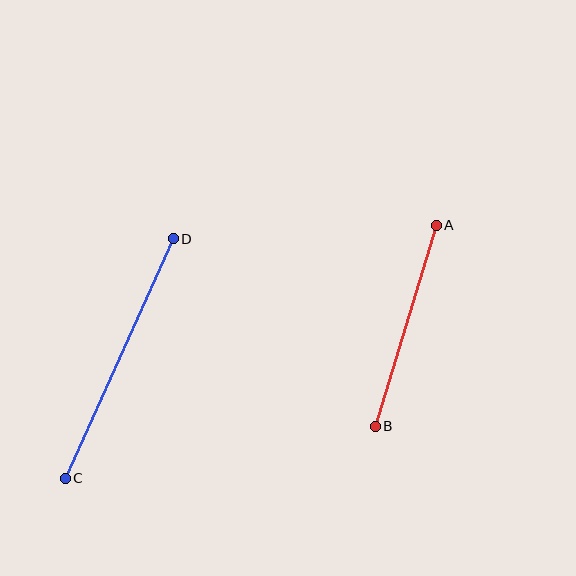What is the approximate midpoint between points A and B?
The midpoint is at approximately (406, 326) pixels.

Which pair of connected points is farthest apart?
Points C and D are farthest apart.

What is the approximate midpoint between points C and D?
The midpoint is at approximately (119, 358) pixels.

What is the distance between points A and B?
The distance is approximately 210 pixels.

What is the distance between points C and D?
The distance is approximately 263 pixels.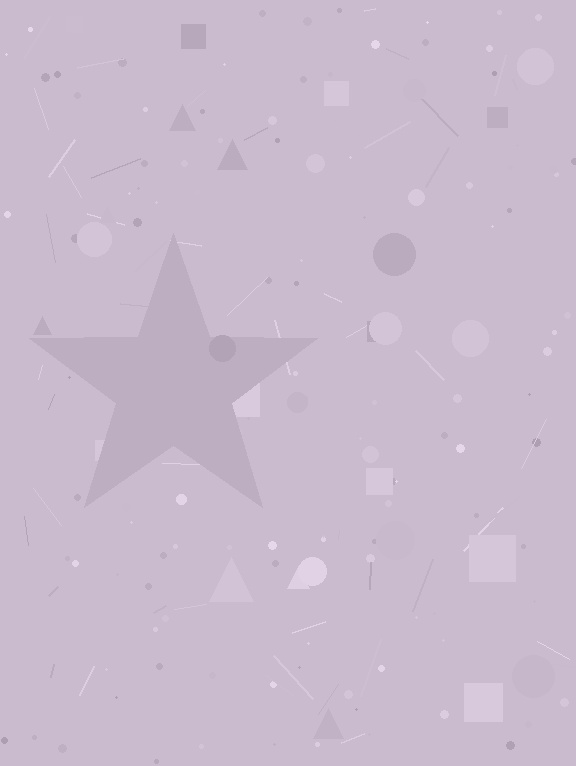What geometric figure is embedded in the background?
A star is embedded in the background.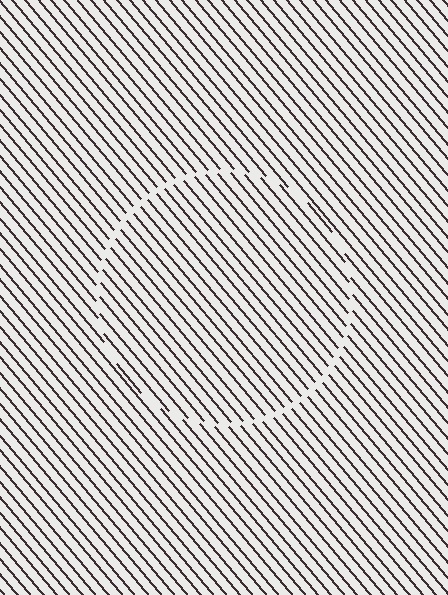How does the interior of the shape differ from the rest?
The interior of the shape contains the same grating, shifted by half a period — the contour is defined by the phase discontinuity where line-ends from the inner and outer gratings abut.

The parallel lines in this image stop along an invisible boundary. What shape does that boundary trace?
An illusory circle. The interior of the shape contains the same grating, shifted by half a period — the contour is defined by the phase discontinuity where line-ends from the inner and outer gratings abut.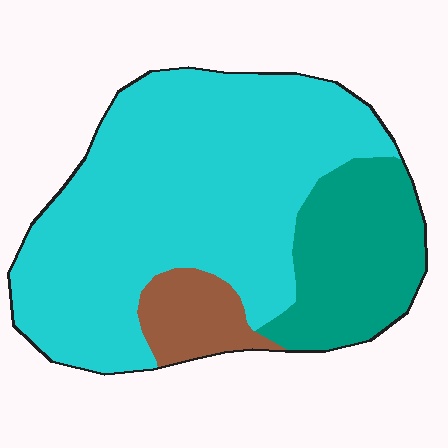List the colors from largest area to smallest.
From largest to smallest: cyan, teal, brown.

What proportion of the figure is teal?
Teal takes up about one quarter (1/4) of the figure.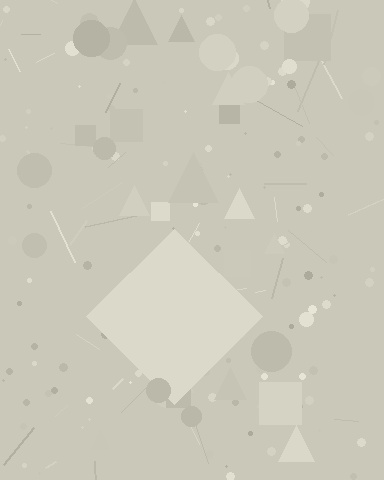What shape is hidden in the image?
A diamond is hidden in the image.